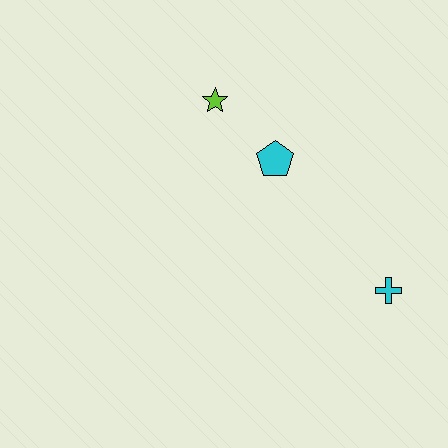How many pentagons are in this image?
There is 1 pentagon.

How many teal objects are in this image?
There are no teal objects.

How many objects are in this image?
There are 3 objects.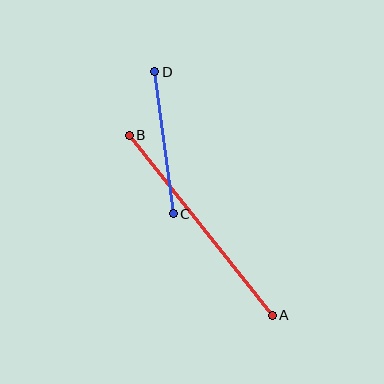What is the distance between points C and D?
The distance is approximately 143 pixels.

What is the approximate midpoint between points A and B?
The midpoint is at approximately (201, 225) pixels.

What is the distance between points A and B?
The distance is approximately 230 pixels.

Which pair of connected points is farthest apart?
Points A and B are farthest apart.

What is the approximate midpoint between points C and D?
The midpoint is at approximately (164, 143) pixels.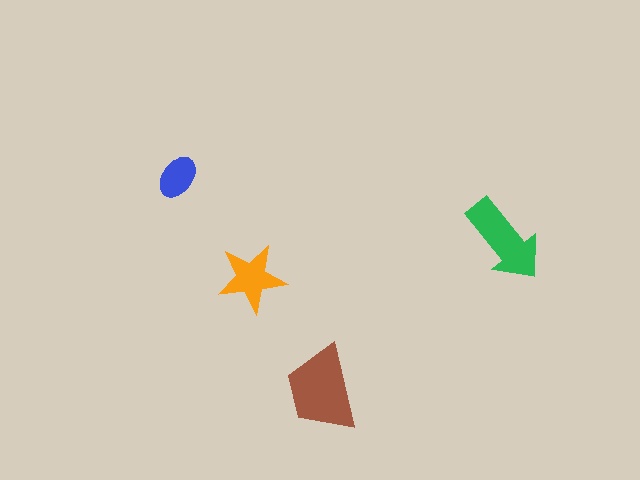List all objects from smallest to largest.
The blue ellipse, the orange star, the green arrow, the brown trapezoid.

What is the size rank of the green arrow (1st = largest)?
2nd.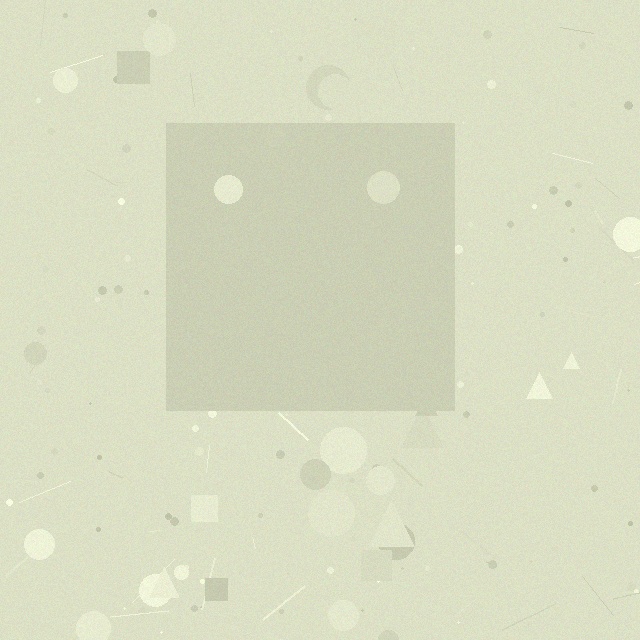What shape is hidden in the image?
A square is hidden in the image.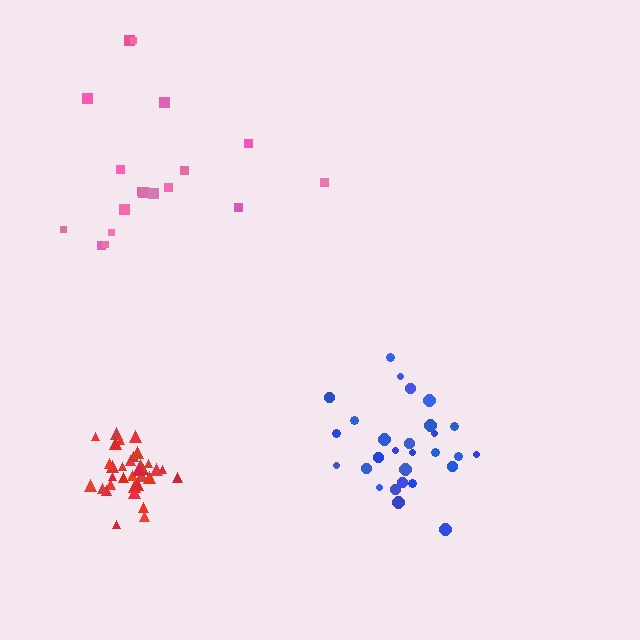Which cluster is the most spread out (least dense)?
Pink.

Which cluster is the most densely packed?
Red.